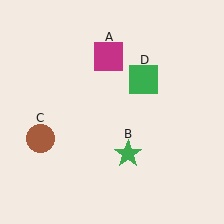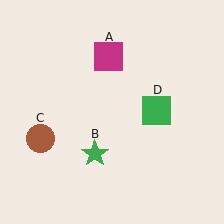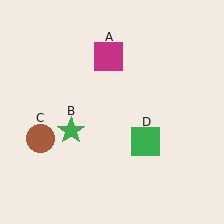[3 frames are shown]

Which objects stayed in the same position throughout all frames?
Magenta square (object A) and brown circle (object C) remained stationary.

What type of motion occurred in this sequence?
The green star (object B), green square (object D) rotated clockwise around the center of the scene.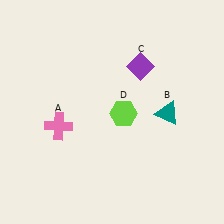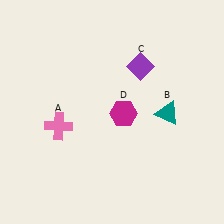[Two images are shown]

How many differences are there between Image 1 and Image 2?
There is 1 difference between the two images.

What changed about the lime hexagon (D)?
In Image 1, D is lime. In Image 2, it changed to magenta.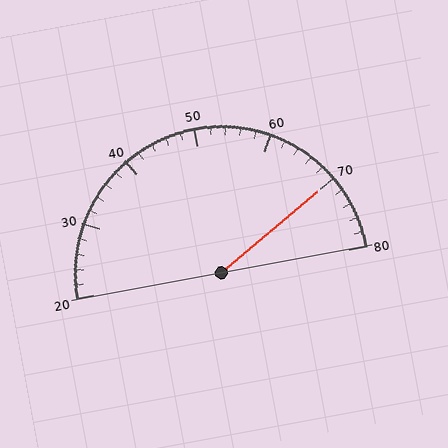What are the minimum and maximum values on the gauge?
The gauge ranges from 20 to 80.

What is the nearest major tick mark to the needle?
The nearest major tick mark is 70.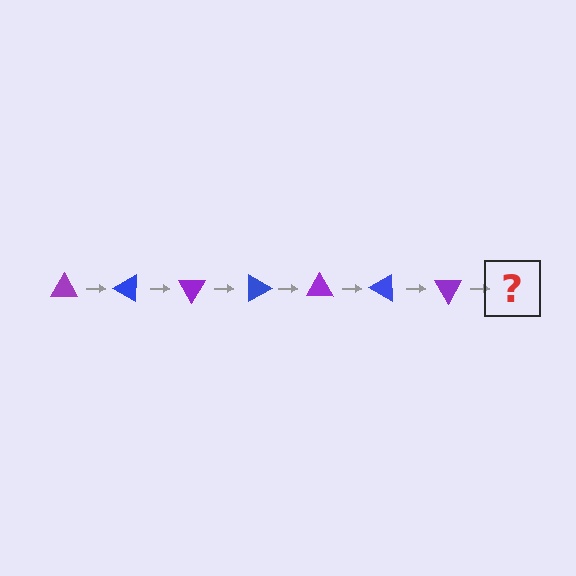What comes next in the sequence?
The next element should be a blue triangle, rotated 210 degrees from the start.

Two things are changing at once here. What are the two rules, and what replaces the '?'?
The two rules are that it rotates 30 degrees each step and the color cycles through purple and blue. The '?' should be a blue triangle, rotated 210 degrees from the start.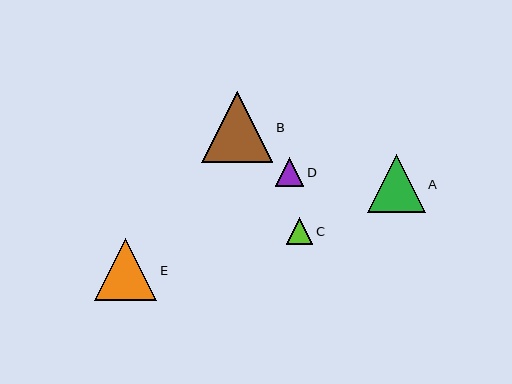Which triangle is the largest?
Triangle B is the largest with a size of approximately 71 pixels.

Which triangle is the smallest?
Triangle C is the smallest with a size of approximately 26 pixels.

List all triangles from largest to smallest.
From largest to smallest: B, E, A, D, C.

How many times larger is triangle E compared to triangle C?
Triangle E is approximately 2.4 times the size of triangle C.